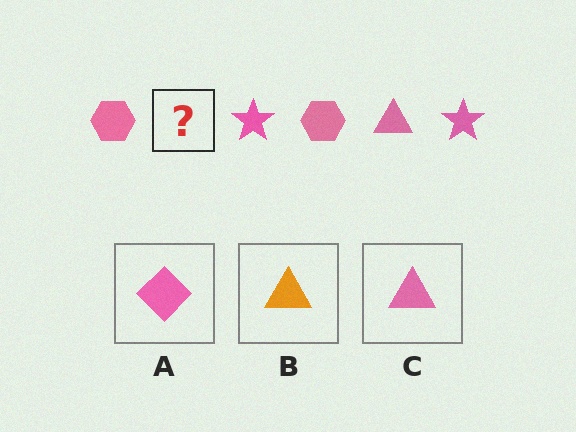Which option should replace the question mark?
Option C.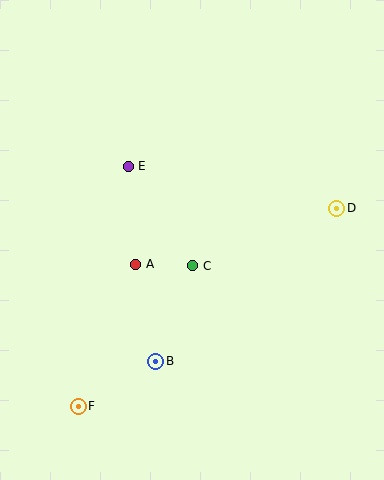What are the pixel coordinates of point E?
Point E is at (128, 166).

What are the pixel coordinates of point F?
Point F is at (78, 406).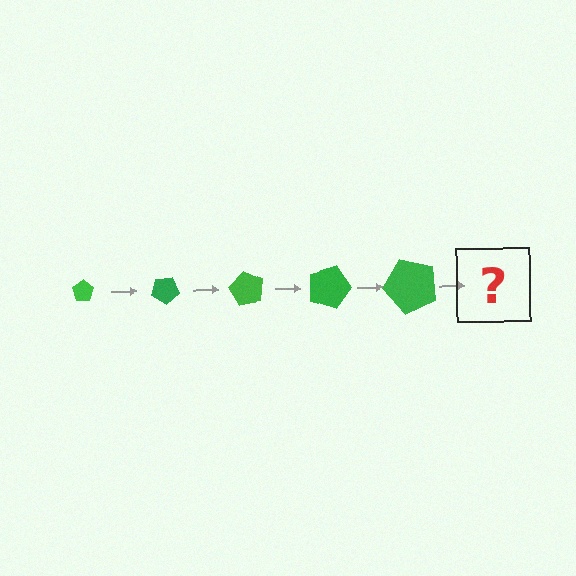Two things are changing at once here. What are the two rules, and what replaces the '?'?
The two rules are that the pentagon grows larger each step and it rotates 30 degrees each step. The '?' should be a pentagon, larger than the previous one and rotated 150 degrees from the start.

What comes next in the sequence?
The next element should be a pentagon, larger than the previous one and rotated 150 degrees from the start.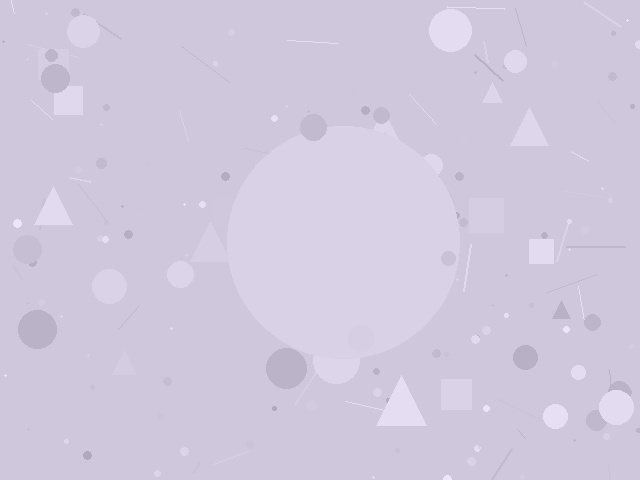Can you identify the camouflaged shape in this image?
The camouflaged shape is a circle.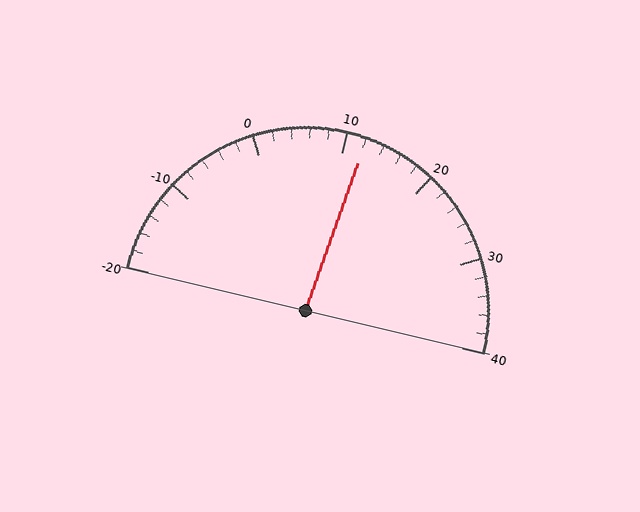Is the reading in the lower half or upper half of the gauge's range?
The reading is in the upper half of the range (-20 to 40).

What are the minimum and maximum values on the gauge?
The gauge ranges from -20 to 40.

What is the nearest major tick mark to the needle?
The nearest major tick mark is 10.